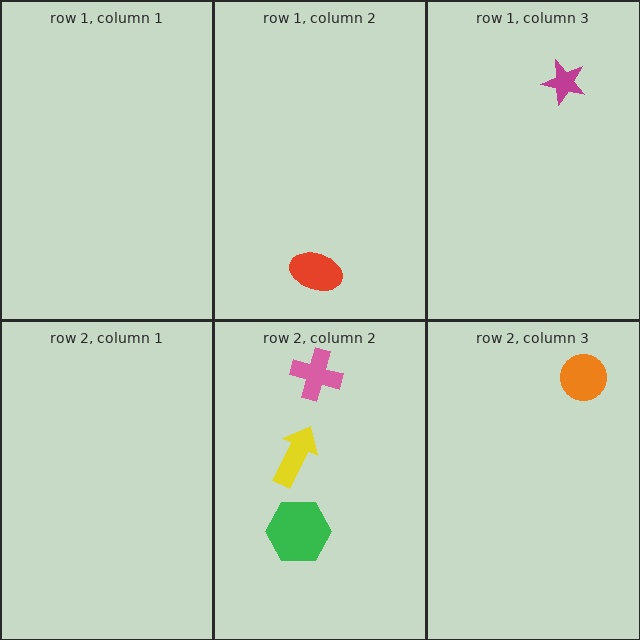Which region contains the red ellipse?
The row 1, column 2 region.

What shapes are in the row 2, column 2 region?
The pink cross, the yellow arrow, the green hexagon.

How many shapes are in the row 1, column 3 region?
1.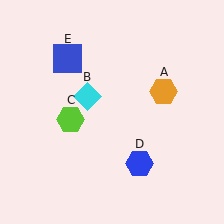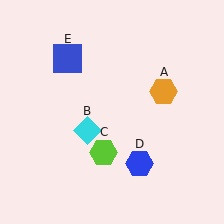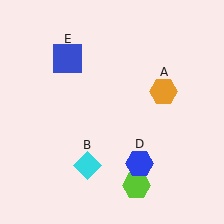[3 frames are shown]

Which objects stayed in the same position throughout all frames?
Orange hexagon (object A) and blue hexagon (object D) and blue square (object E) remained stationary.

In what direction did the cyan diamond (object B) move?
The cyan diamond (object B) moved down.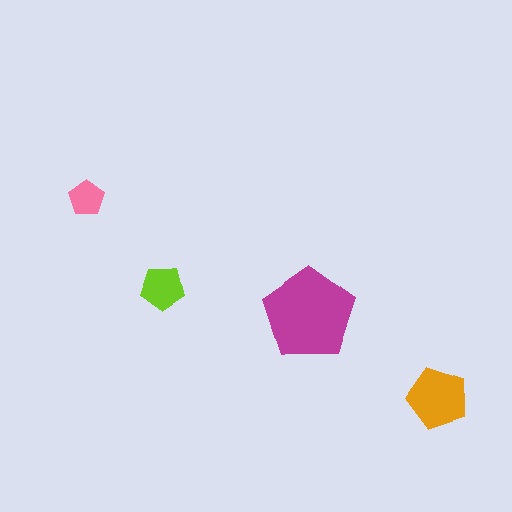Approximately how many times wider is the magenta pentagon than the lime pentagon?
About 2 times wider.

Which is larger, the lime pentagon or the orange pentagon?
The orange one.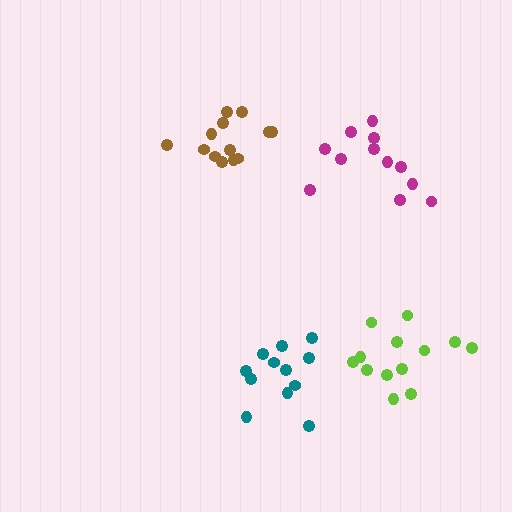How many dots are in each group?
Group 1: 12 dots, Group 2: 13 dots, Group 3: 12 dots, Group 4: 13 dots (50 total).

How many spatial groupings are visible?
There are 4 spatial groupings.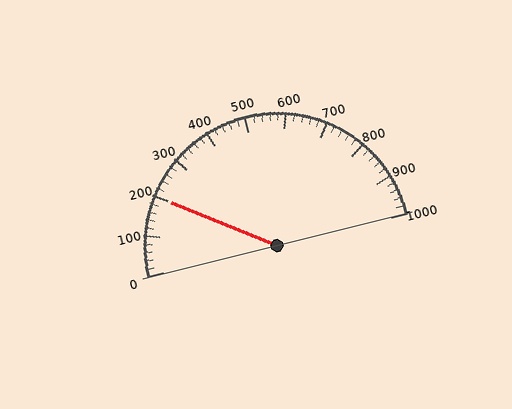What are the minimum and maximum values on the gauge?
The gauge ranges from 0 to 1000.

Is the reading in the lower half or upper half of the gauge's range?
The reading is in the lower half of the range (0 to 1000).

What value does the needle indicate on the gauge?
The needle indicates approximately 200.